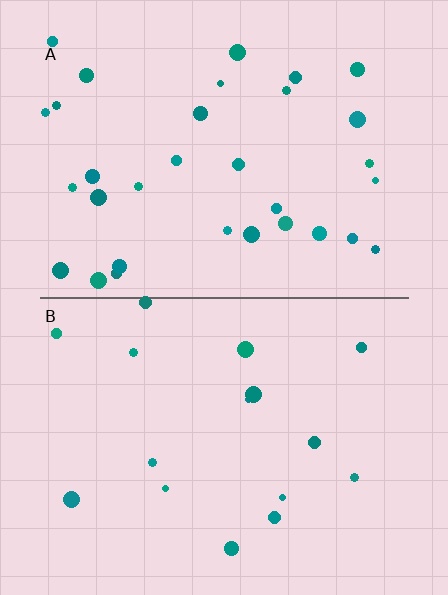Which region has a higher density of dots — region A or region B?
A (the top).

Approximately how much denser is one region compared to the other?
Approximately 2.0× — region A over region B.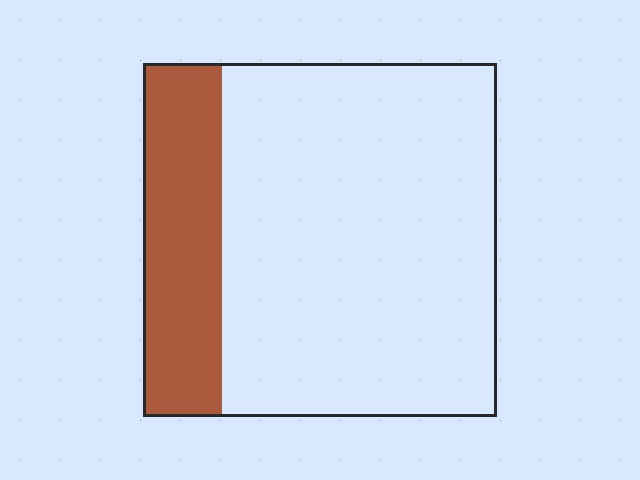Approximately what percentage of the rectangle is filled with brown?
Approximately 20%.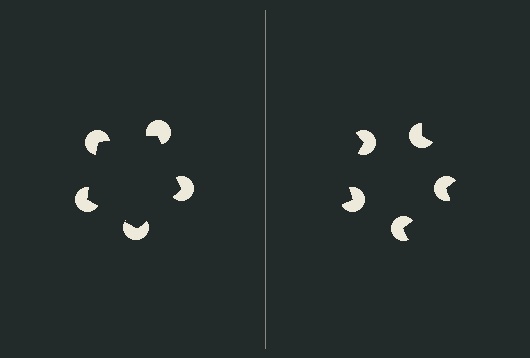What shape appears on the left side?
An illusory pentagon.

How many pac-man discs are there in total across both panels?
10 — 5 on each side.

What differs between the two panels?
The pac-man discs are positioned identically on both sides; only the wedge orientations differ. On the left they align to a pentagon; on the right they are misaligned.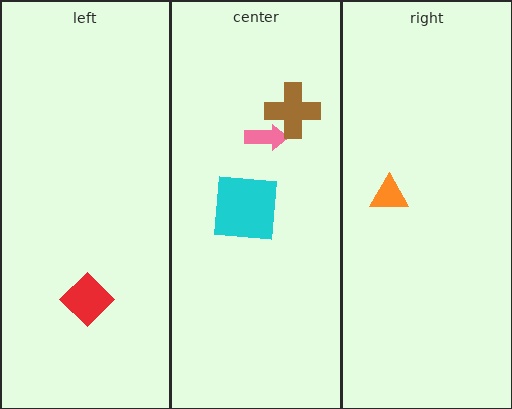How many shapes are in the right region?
1.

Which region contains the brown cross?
The center region.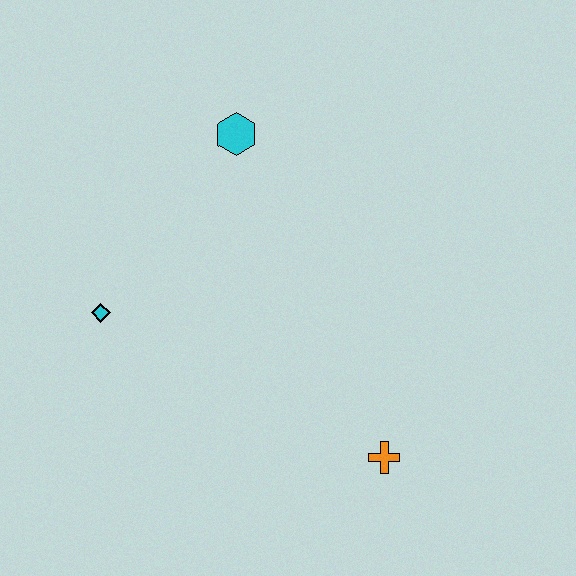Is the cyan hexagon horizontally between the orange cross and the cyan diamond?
Yes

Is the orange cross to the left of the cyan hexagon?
No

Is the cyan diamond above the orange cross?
Yes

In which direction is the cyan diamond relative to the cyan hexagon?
The cyan diamond is below the cyan hexagon.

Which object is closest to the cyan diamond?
The cyan hexagon is closest to the cyan diamond.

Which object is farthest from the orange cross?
The cyan hexagon is farthest from the orange cross.